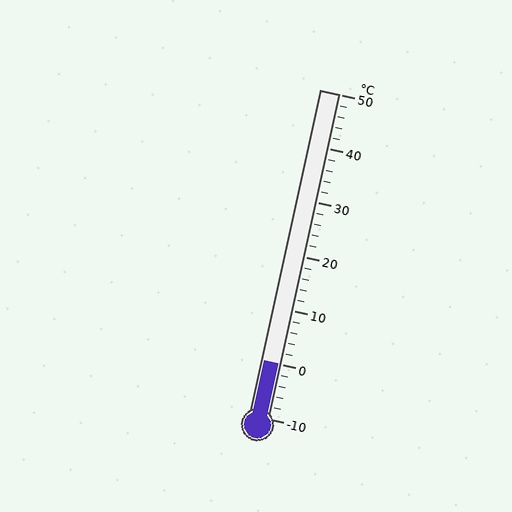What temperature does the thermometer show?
The thermometer shows approximately 0°C.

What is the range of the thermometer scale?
The thermometer scale ranges from -10°C to 50°C.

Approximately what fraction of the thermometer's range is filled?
The thermometer is filled to approximately 15% of its range.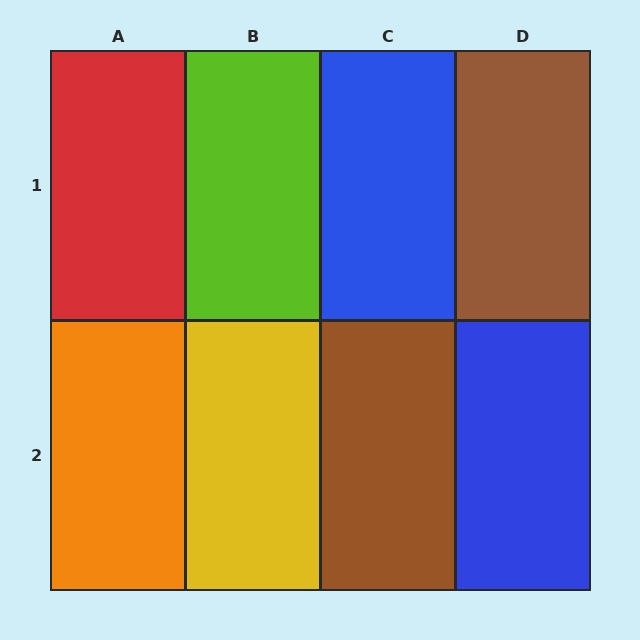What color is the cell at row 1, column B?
Lime.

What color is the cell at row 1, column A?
Red.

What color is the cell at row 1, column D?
Brown.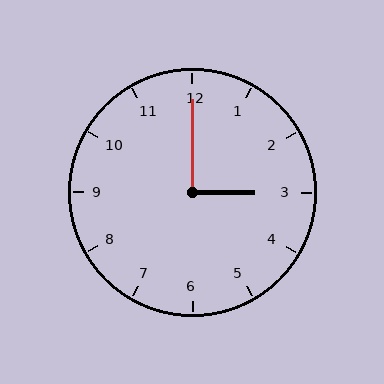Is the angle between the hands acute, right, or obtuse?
It is right.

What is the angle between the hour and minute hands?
Approximately 90 degrees.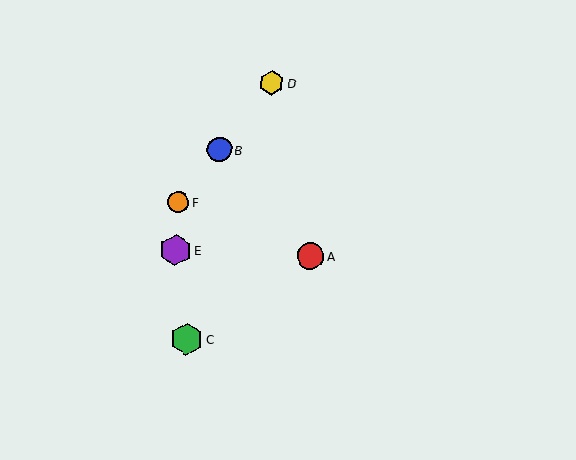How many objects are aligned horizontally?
2 objects (A, E) are aligned horizontally.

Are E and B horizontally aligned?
No, E is at y≈250 and B is at y≈150.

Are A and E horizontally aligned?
Yes, both are at y≈256.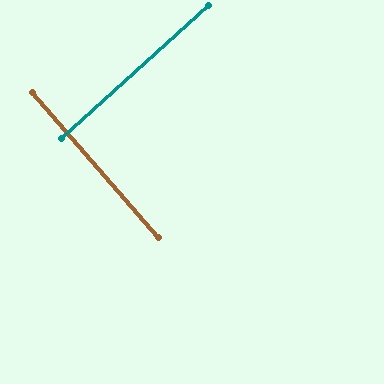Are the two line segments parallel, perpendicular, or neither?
Perpendicular — they meet at approximately 89°.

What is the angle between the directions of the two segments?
Approximately 89 degrees.